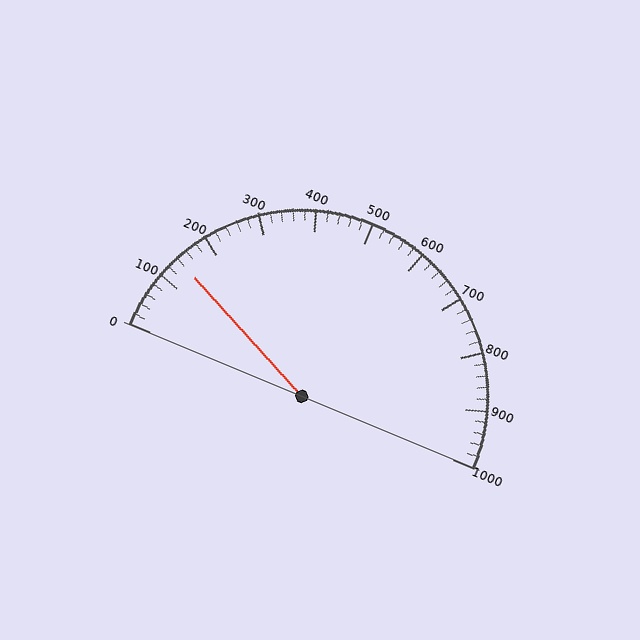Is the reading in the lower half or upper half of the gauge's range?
The reading is in the lower half of the range (0 to 1000).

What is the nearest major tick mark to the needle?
The nearest major tick mark is 100.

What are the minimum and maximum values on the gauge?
The gauge ranges from 0 to 1000.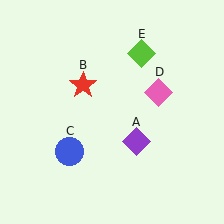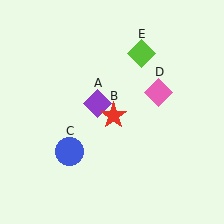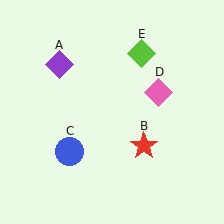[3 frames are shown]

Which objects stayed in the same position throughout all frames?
Blue circle (object C) and pink diamond (object D) and lime diamond (object E) remained stationary.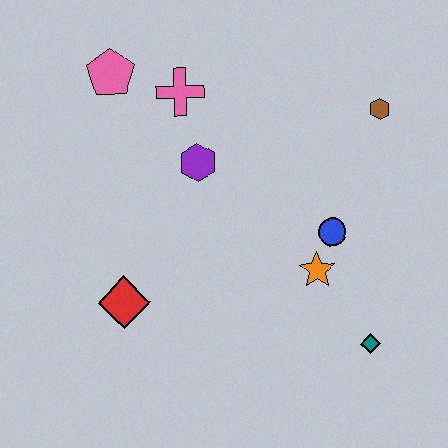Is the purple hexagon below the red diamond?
No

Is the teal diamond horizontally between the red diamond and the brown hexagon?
Yes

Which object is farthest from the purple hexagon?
The teal diamond is farthest from the purple hexagon.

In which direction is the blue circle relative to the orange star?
The blue circle is above the orange star.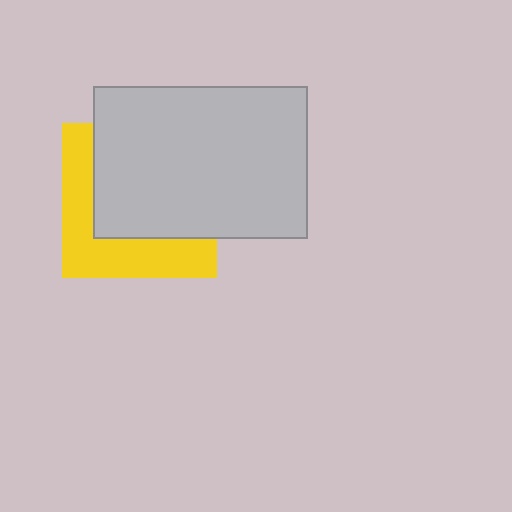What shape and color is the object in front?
The object in front is a light gray rectangle.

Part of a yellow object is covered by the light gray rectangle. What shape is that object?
It is a square.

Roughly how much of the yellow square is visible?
A small part of it is visible (roughly 40%).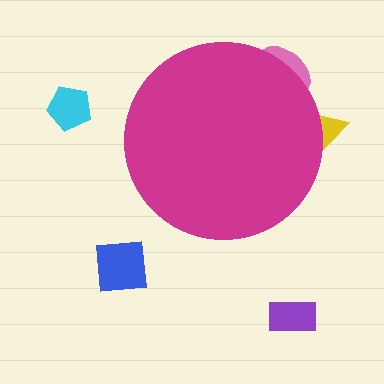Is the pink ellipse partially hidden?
Yes, the pink ellipse is partially hidden behind the magenta circle.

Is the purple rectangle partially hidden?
No, the purple rectangle is fully visible.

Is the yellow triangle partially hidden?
Yes, the yellow triangle is partially hidden behind the magenta circle.